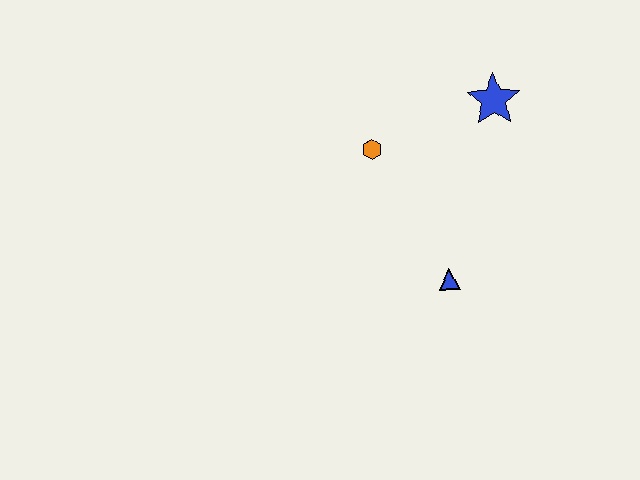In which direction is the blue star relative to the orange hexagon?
The blue star is to the right of the orange hexagon.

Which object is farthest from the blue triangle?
The blue star is farthest from the blue triangle.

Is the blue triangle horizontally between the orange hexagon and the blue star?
Yes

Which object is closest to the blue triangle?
The orange hexagon is closest to the blue triangle.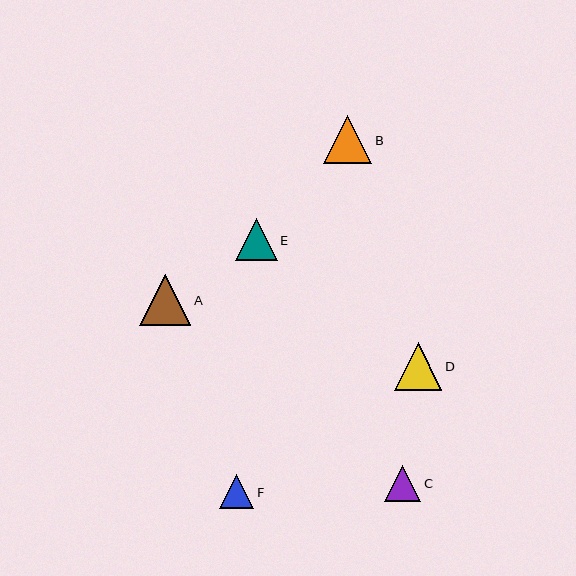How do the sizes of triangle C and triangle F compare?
Triangle C and triangle F are approximately the same size.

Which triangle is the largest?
Triangle A is the largest with a size of approximately 51 pixels.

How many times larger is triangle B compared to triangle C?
Triangle B is approximately 1.3 times the size of triangle C.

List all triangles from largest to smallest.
From largest to smallest: A, B, D, E, C, F.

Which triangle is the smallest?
Triangle F is the smallest with a size of approximately 34 pixels.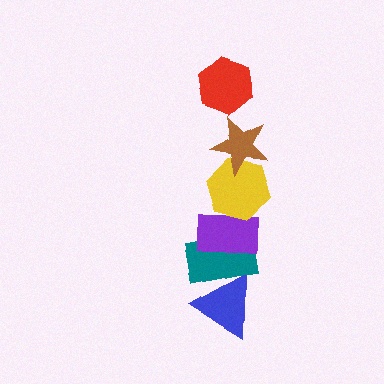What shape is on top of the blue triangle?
The teal rectangle is on top of the blue triangle.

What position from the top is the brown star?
The brown star is 2nd from the top.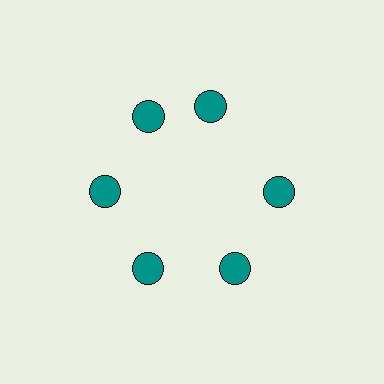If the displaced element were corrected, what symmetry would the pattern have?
It would have 6-fold rotational symmetry — the pattern would map onto itself every 60 degrees.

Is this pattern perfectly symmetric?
No. The 6 teal circles are arranged in a ring, but one element near the 1 o'clock position is rotated out of alignment along the ring, breaking the 6-fold rotational symmetry.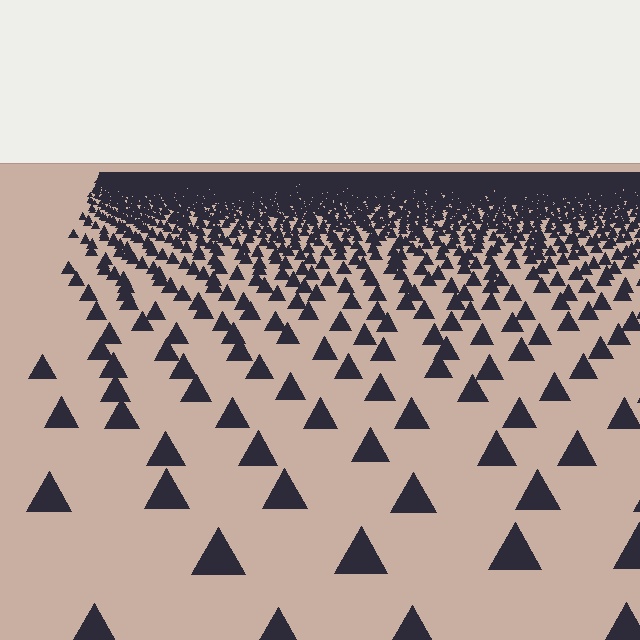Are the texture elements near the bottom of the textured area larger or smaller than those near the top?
Larger. Near the bottom, elements are closer to the viewer and appear at a bigger on-screen size.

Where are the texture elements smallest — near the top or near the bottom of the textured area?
Near the top.